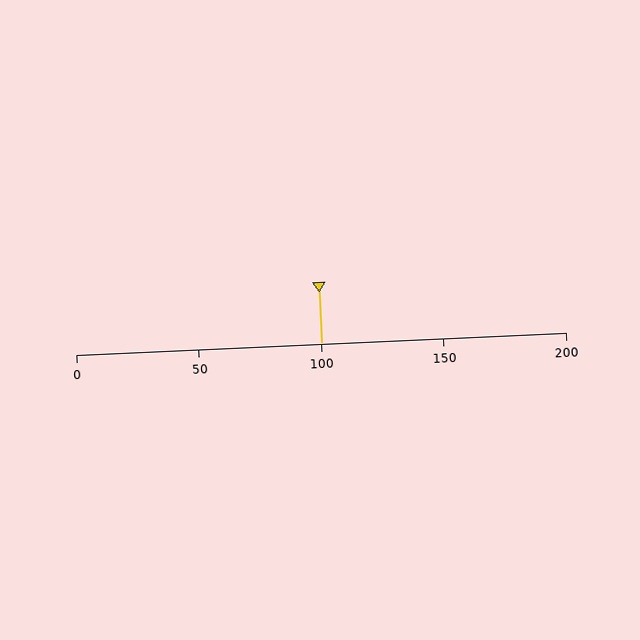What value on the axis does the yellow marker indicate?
The marker indicates approximately 100.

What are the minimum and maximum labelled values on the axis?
The axis runs from 0 to 200.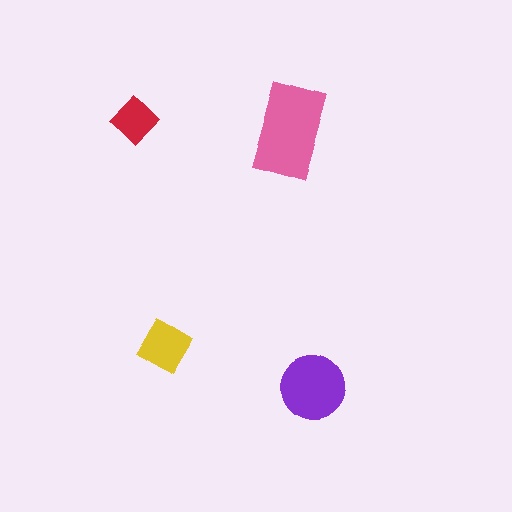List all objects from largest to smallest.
The pink rectangle, the purple circle, the yellow diamond, the red diamond.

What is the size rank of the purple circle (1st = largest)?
2nd.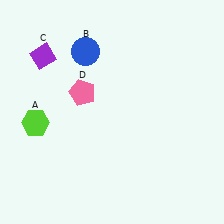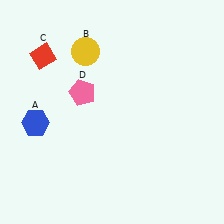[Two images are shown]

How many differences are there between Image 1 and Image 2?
There are 3 differences between the two images.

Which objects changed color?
A changed from lime to blue. B changed from blue to yellow. C changed from purple to red.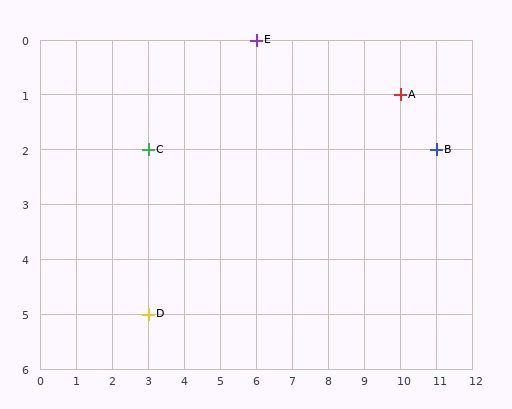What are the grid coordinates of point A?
Point A is at grid coordinates (10, 1).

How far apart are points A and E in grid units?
Points A and E are 4 columns and 1 row apart (about 4.1 grid units diagonally).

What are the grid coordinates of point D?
Point D is at grid coordinates (3, 5).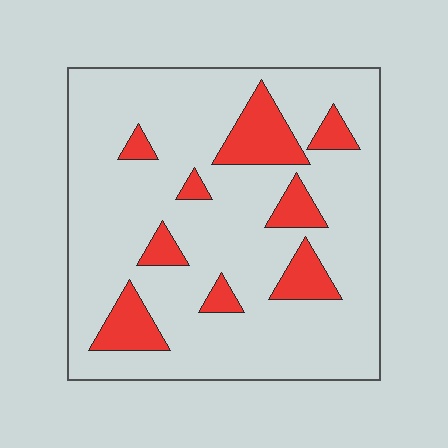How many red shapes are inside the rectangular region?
9.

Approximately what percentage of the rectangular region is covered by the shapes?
Approximately 15%.